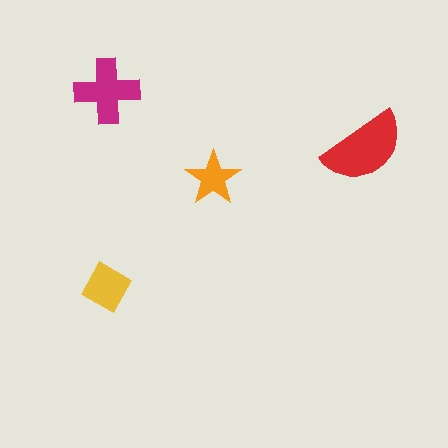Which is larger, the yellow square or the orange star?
The yellow square.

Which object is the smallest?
The orange star.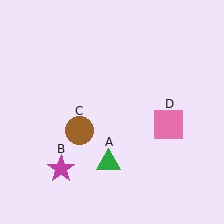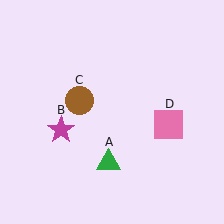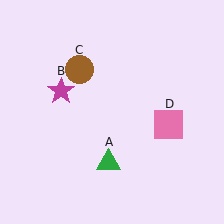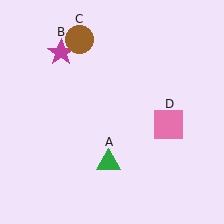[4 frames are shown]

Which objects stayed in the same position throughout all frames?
Green triangle (object A) and pink square (object D) remained stationary.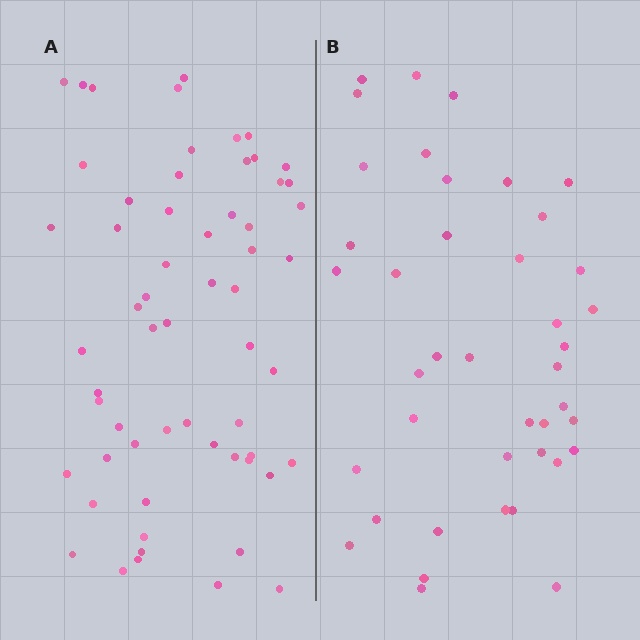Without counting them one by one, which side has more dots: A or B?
Region A (the left region) has more dots.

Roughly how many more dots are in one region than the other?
Region A has approximately 20 more dots than region B.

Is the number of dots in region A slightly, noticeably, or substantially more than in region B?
Region A has substantially more. The ratio is roughly 1.5 to 1.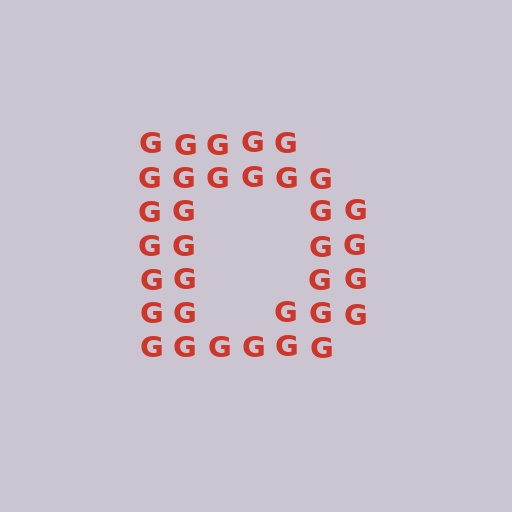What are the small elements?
The small elements are letter G's.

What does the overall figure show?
The overall figure shows the letter D.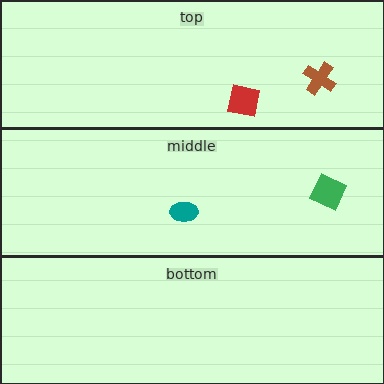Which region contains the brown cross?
The top region.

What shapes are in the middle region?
The green square, the teal ellipse.